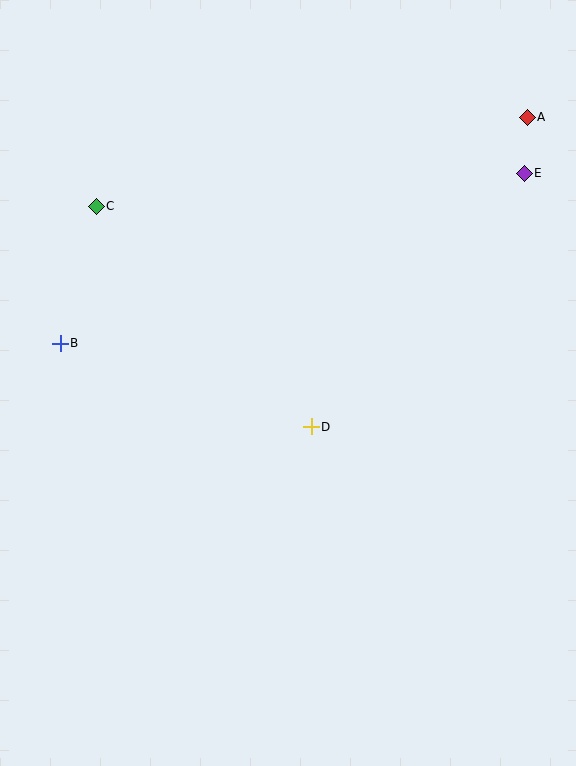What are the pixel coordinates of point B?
Point B is at (60, 343).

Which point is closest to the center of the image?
Point D at (311, 427) is closest to the center.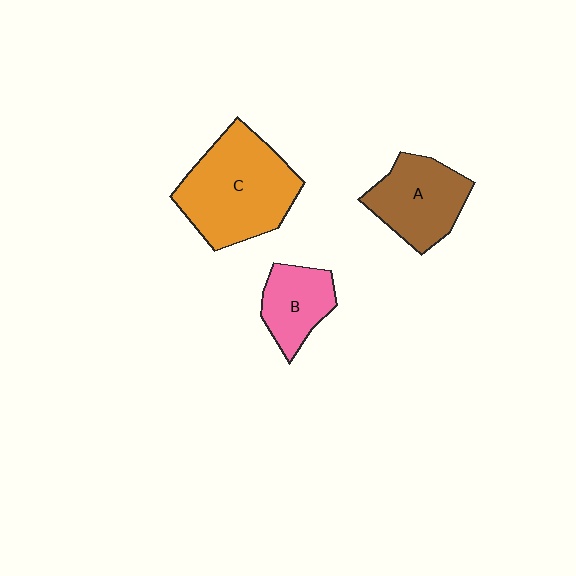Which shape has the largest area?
Shape C (orange).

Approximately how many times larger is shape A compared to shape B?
Approximately 1.4 times.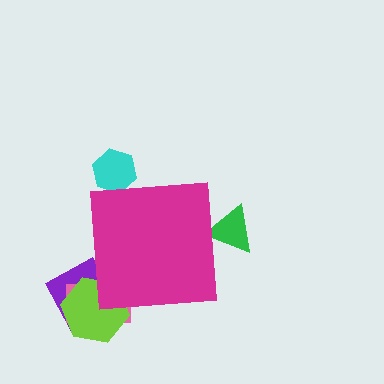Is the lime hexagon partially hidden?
Yes, the lime hexagon is partially hidden behind the magenta square.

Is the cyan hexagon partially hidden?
Yes, the cyan hexagon is partially hidden behind the magenta square.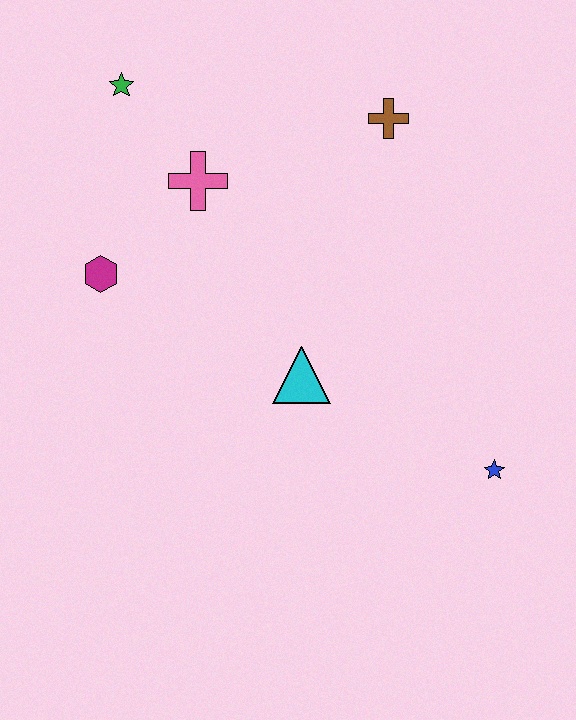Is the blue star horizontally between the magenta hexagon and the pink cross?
No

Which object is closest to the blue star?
The cyan triangle is closest to the blue star.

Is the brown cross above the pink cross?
Yes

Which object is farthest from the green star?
The blue star is farthest from the green star.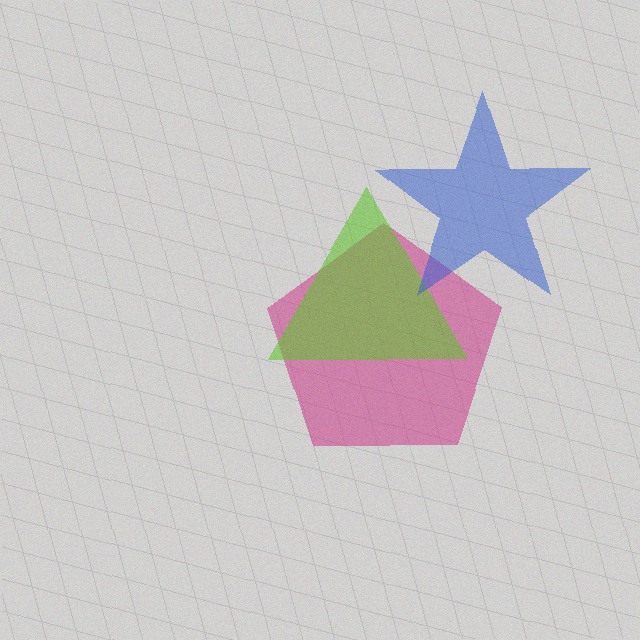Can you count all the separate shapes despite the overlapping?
Yes, there are 3 separate shapes.